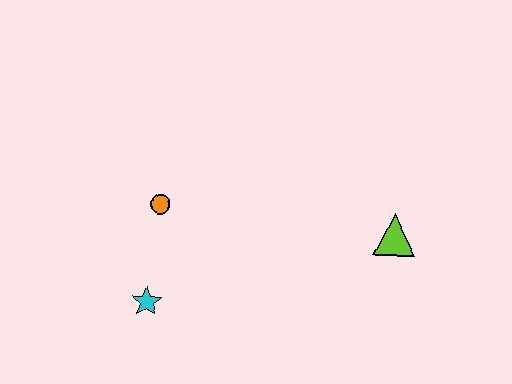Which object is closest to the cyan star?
The orange circle is closest to the cyan star.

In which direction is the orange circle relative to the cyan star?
The orange circle is above the cyan star.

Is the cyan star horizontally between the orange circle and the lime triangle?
No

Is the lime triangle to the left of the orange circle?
No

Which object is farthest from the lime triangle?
The cyan star is farthest from the lime triangle.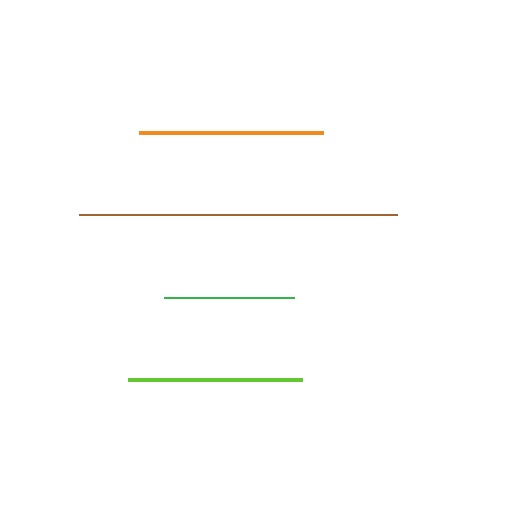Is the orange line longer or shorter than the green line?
The orange line is longer than the green line.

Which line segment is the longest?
The brown line is the longest at approximately 318 pixels.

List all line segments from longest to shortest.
From longest to shortest: brown, orange, lime, green.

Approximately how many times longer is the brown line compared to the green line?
The brown line is approximately 2.5 times the length of the green line.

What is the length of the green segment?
The green segment is approximately 129 pixels long.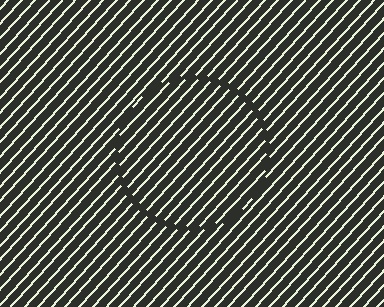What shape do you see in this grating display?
An illusory circle. The interior of the shape contains the same grating, shifted by half a period — the contour is defined by the phase discontinuity where line-ends from the inner and outer gratings abut.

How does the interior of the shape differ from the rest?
The interior of the shape contains the same grating, shifted by half a period — the contour is defined by the phase discontinuity where line-ends from the inner and outer gratings abut.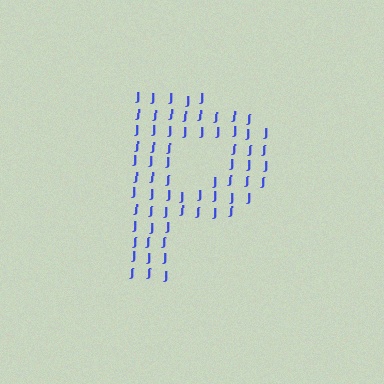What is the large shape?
The large shape is the letter P.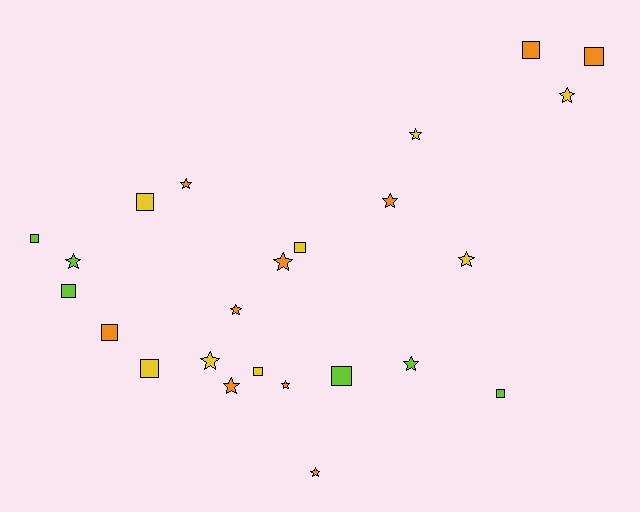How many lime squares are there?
There are 4 lime squares.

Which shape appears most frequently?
Star, with 13 objects.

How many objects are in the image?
There are 24 objects.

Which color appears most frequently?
Orange, with 10 objects.